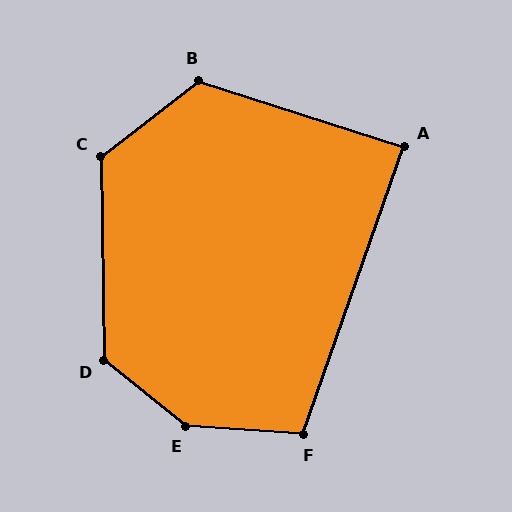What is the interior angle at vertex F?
Approximately 106 degrees (obtuse).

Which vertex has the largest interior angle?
E, at approximately 145 degrees.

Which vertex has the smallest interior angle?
A, at approximately 88 degrees.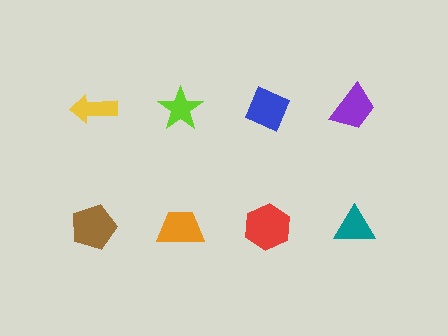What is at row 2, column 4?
A teal triangle.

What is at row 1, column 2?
A lime star.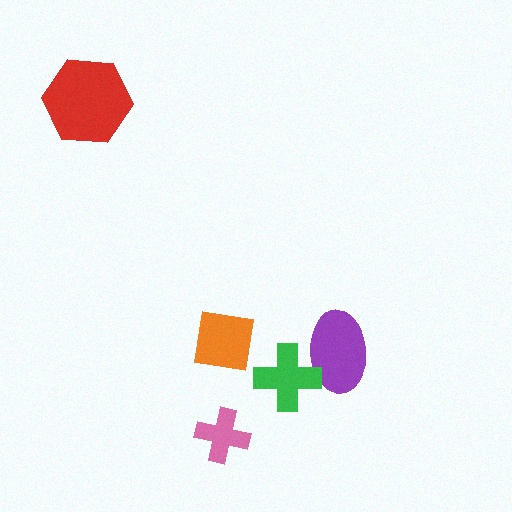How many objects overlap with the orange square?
0 objects overlap with the orange square.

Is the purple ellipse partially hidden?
Yes, it is partially covered by another shape.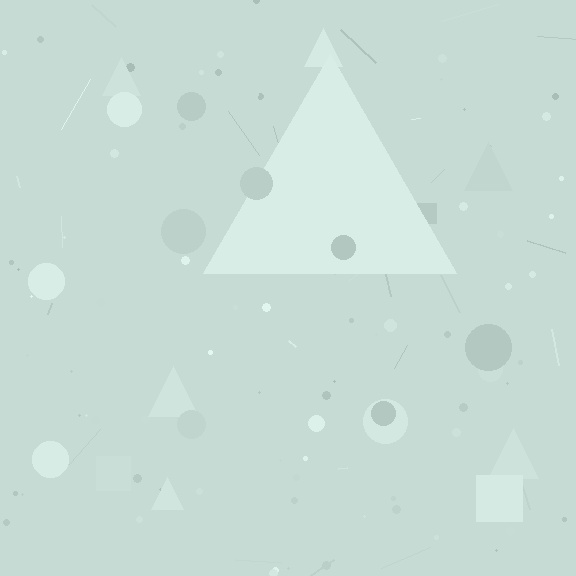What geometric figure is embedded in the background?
A triangle is embedded in the background.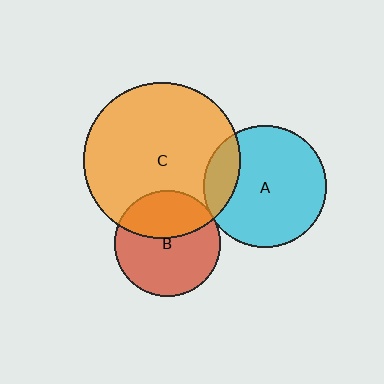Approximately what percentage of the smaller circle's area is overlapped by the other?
Approximately 5%.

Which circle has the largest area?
Circle C (orange).